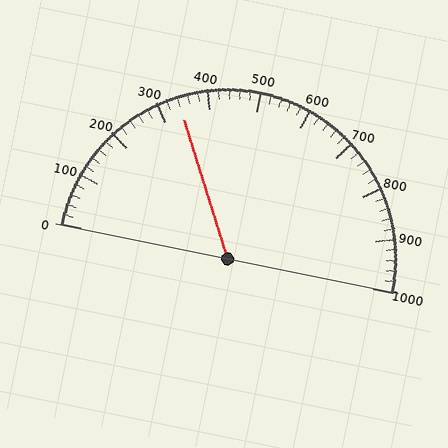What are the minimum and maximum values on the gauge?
The gauge ranges from 0 to 1000.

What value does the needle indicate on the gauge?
The needle indicates approximately 340.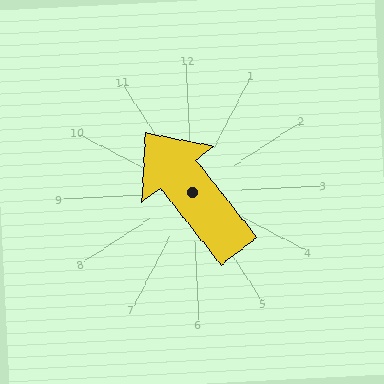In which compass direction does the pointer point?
Northwest.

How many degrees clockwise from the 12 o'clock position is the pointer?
Approximately 325 degrees.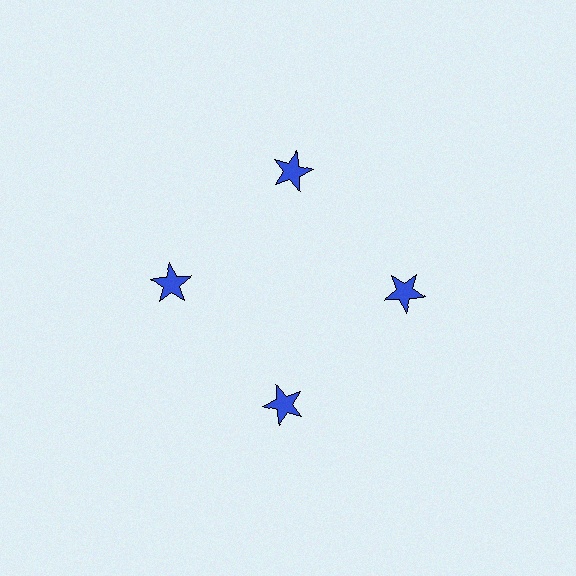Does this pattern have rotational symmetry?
Yes, this pattern has 4-fold rotational symmetry. It looks the same after rotating 90 degrees around the center.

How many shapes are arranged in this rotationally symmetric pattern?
There are 4 shapes, arranged in 4 groups of 1.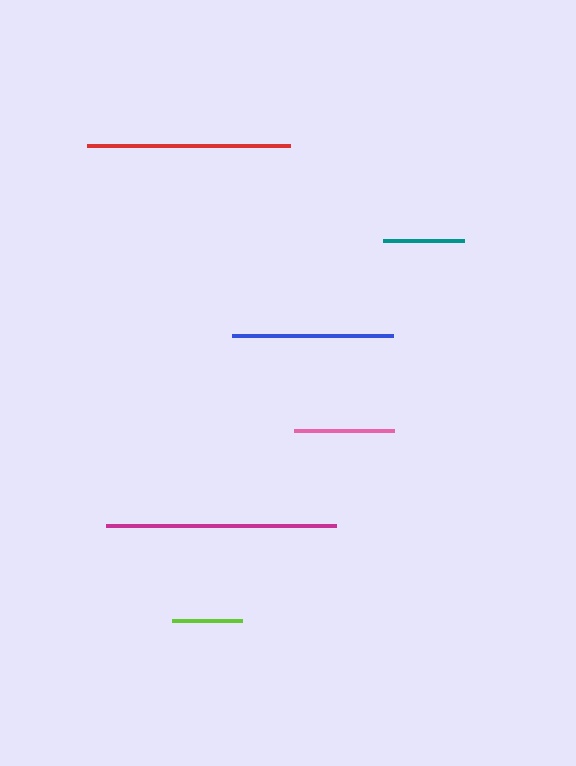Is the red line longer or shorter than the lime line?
The red line is longer than the lime line.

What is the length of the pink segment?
The pink segment is approximately 99 pixels long.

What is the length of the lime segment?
The lime segment is approximately 70 pixels long.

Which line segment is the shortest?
The lime line is the shortest at approximately 70 pixels.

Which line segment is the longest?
The magenta line is the longest at approximately 230 pixels.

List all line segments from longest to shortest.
From longest to shortest: magenta, red, blue, pink, teal, lime.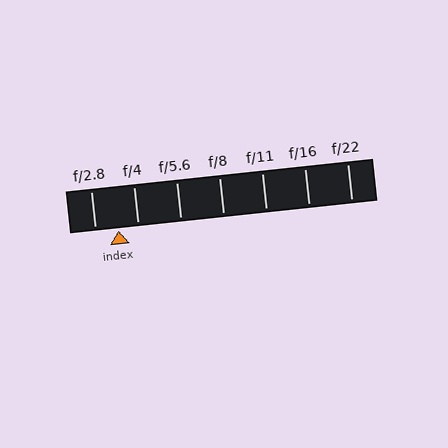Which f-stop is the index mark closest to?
The index mark is closest to f/4.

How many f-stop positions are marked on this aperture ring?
There are 7 f-stop positions marked.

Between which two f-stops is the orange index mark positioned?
The index mark is between f/2.8 and f/4.